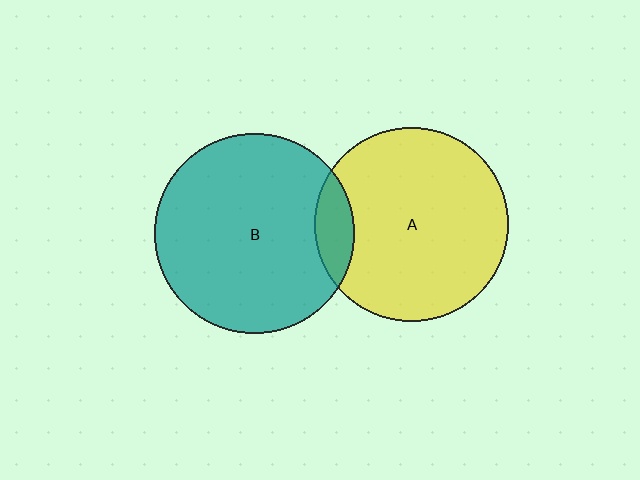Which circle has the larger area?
Circle B (teal).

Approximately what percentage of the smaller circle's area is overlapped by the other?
Approximately 10%.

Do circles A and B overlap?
Yes.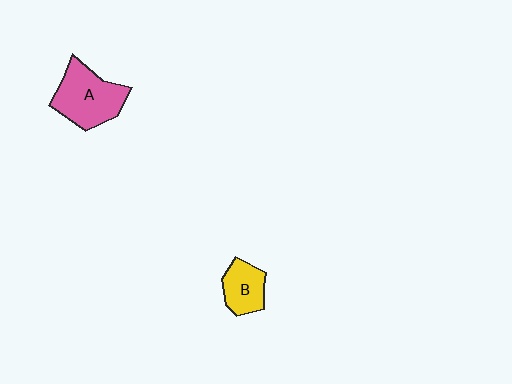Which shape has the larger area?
Shape A (pink).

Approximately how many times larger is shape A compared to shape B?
Approximately 1.7 times.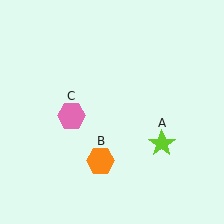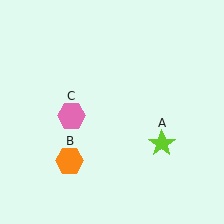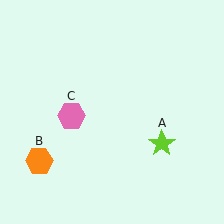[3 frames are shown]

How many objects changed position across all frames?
1 object changed position: orange hexagon (object B).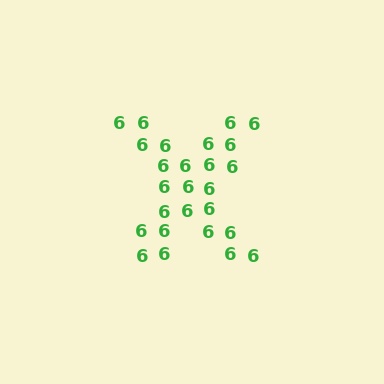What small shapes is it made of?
It is made of small digit 6's.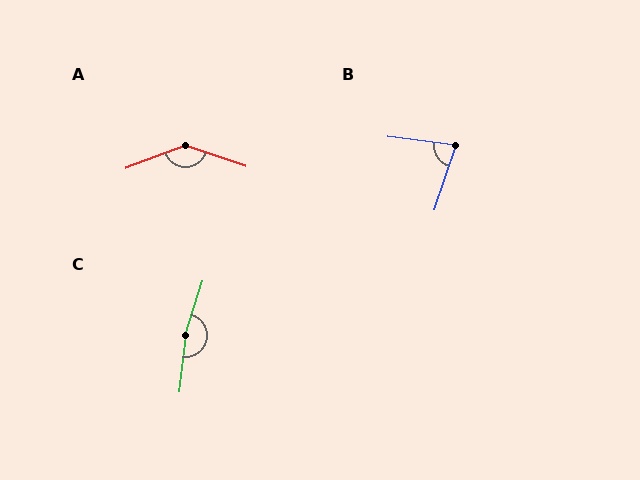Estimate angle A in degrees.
Approximately 140 degrees.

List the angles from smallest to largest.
B (79°), A (140°), C (169°).